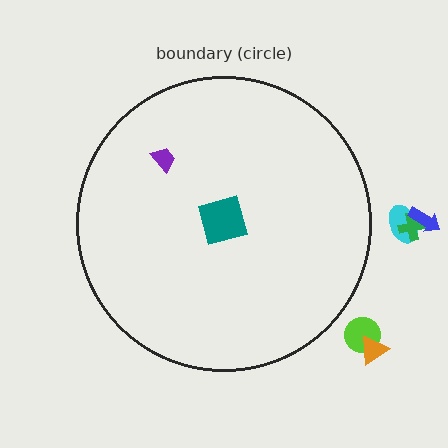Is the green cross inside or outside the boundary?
Outside.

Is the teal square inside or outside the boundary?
Inside.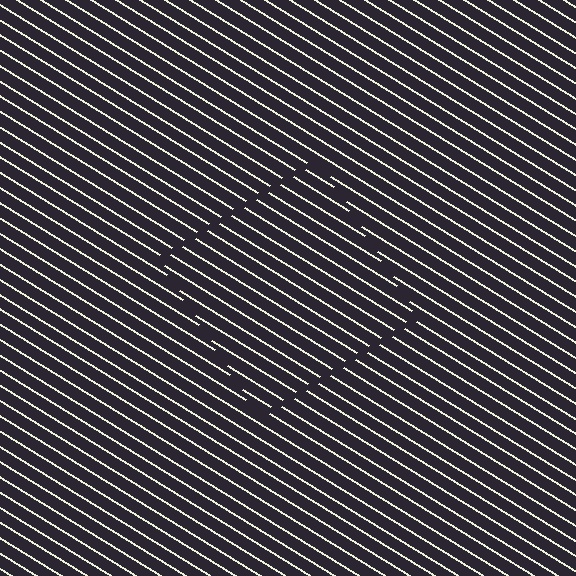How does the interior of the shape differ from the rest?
The interior of the shape contains the same grating, shifted by half a period — the contour is defined by the phase discontinuity where line-ends from the inner and outer gratings abut.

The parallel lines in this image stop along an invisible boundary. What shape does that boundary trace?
An illusory square. The interior of the shape contains the same grating, shifted by half a period — the contour is defined by the phase discontinuity where line-ends from the inner and outer gratings abut.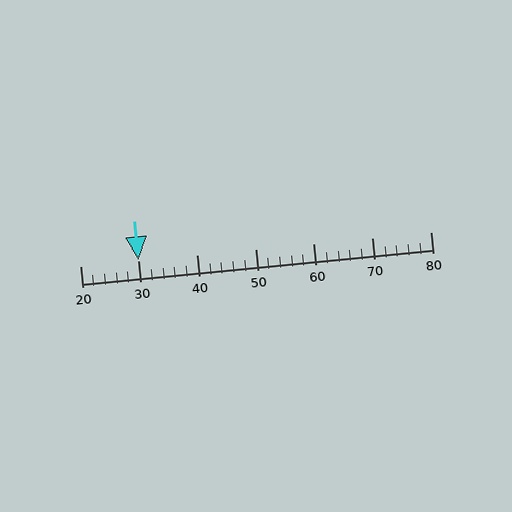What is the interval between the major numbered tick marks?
The major tick marks are spaced 10 units apart.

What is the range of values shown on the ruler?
The ruler shows values from 20 to 80.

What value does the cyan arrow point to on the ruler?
The cyan arrow points to approximately 30.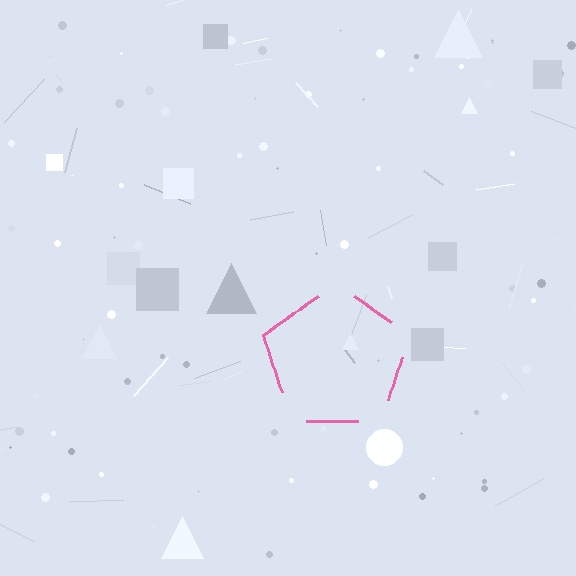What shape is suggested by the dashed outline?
The dashed outline suggests a pentagon.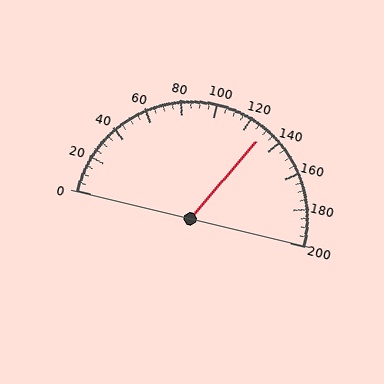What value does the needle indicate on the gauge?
The needle indicates approximately 130.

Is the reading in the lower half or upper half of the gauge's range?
The reading is in the upper half of the range (0 to 200).